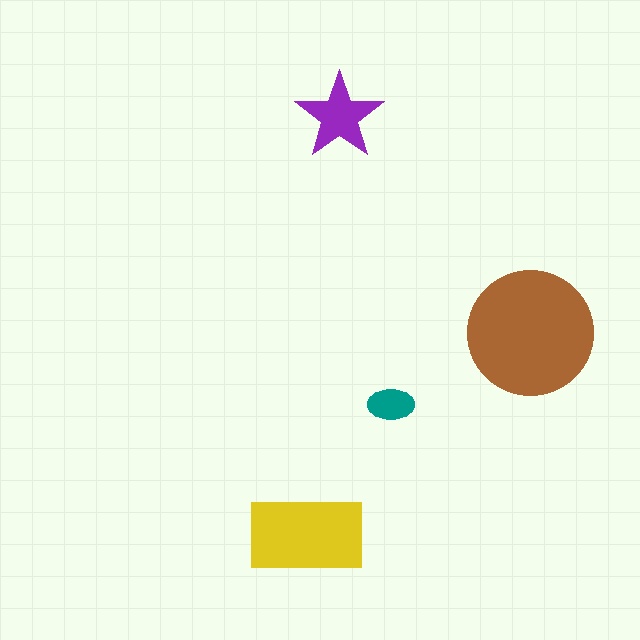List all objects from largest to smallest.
The brown circle, the yellow rectangle, the purple star, the teal ellipse.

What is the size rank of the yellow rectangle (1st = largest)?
2nd.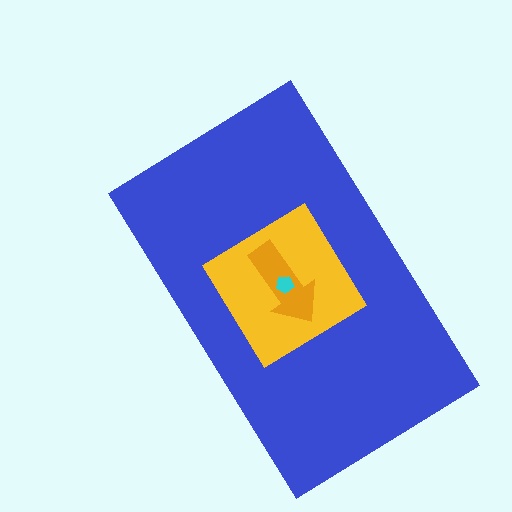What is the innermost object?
The cyan pentagon.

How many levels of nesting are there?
4.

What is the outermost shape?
The blue rectangle.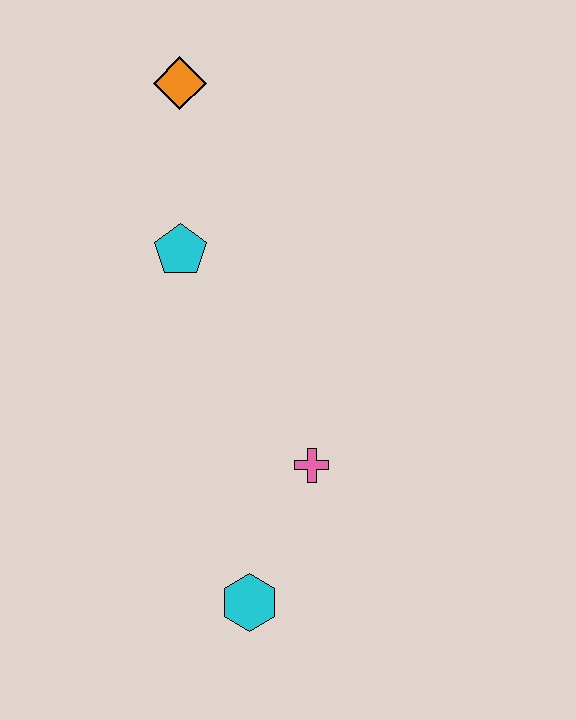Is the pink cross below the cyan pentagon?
Yes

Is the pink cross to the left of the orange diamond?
No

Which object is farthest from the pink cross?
The orange diamond is farthest from the pink cross.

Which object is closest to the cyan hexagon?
The pink cross is closest to the cyan hexagon.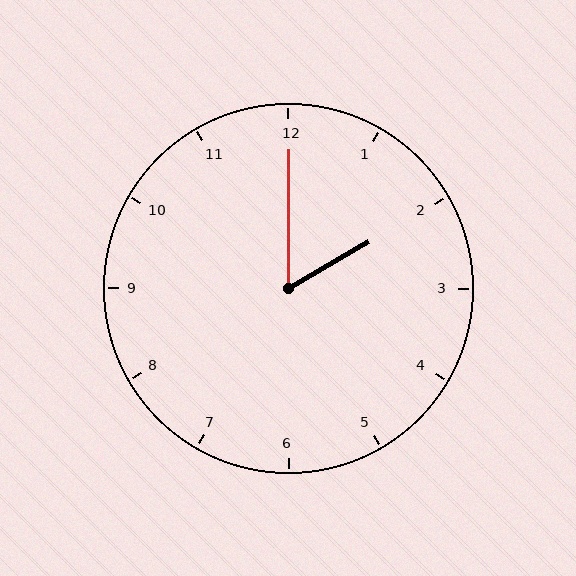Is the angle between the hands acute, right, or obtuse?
It is acute.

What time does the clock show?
2:00.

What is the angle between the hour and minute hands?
Approximately 60 degrees.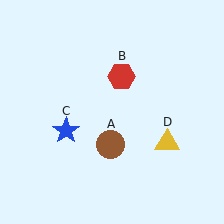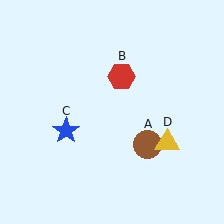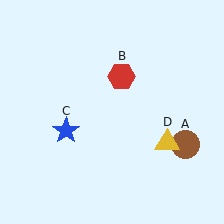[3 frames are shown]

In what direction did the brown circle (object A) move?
The brown circle (object A) moved right.